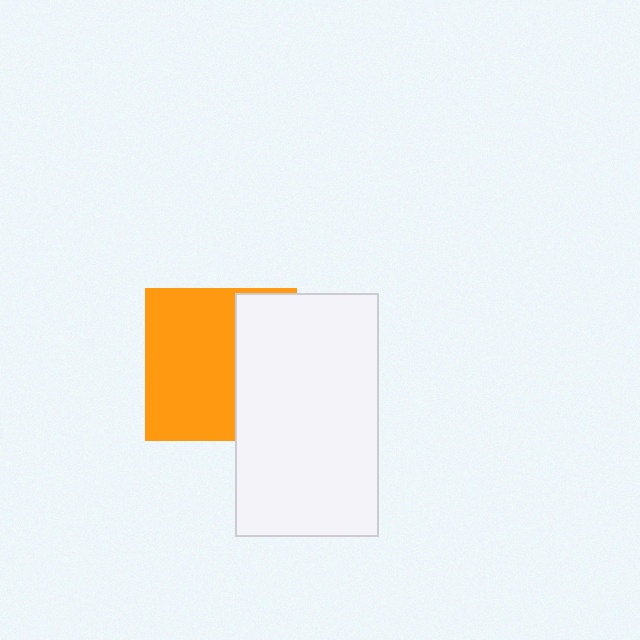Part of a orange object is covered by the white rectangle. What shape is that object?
It is a square.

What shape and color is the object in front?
The object in front is a white rectangle.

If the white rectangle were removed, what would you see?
You would see the complete orange square.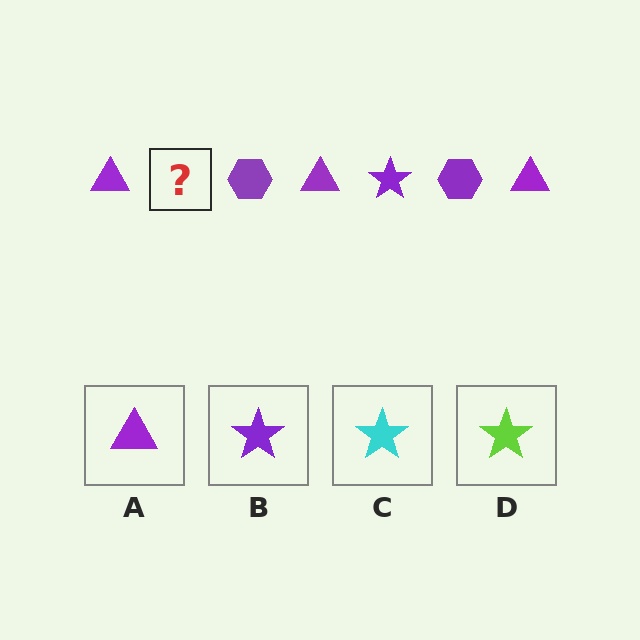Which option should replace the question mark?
Option B.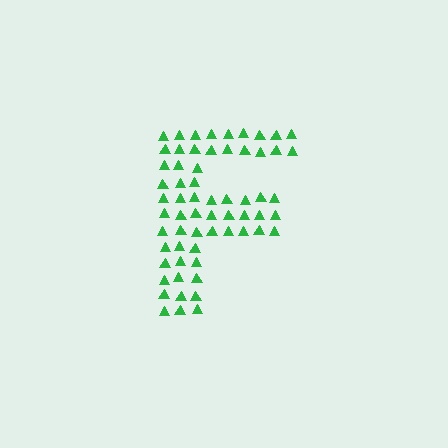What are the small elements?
The small elements are triangles.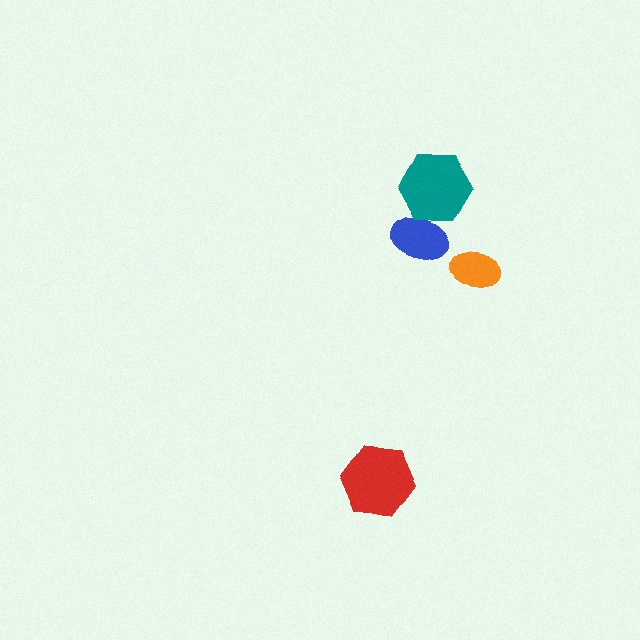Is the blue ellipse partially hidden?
Yes, it is partially covered by another shape.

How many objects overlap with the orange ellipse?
0 objects overlap with the orange ellipse.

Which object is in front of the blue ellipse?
The teal hexagon is in front of the blue ellipse.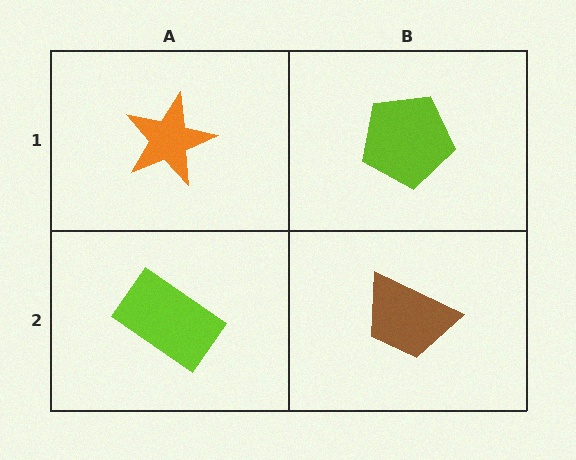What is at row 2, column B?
A brown trapezoid.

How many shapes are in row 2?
2 shapes.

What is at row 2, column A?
A lime rectangle.